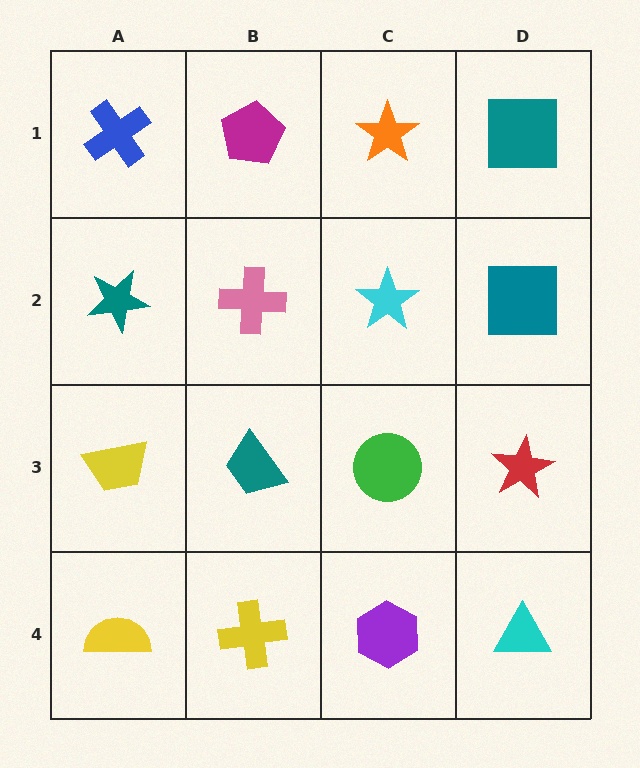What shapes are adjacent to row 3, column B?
A pink cross (row 2, column B), a yellow cross (row 4, column B), a yellow trapezoid (row 3, column A), a green circle (row 3, column C).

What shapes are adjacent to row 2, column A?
A blue cross (row 1, column A), a yellow trapezoid (row 3, column A), a pink cross (row 2, column B).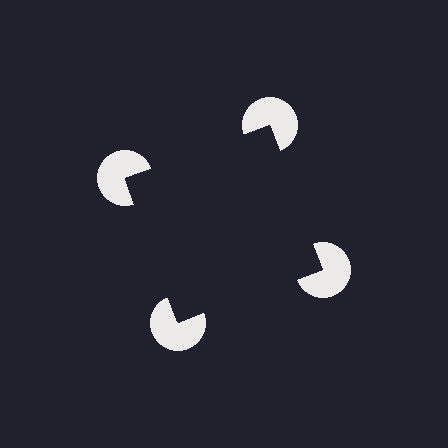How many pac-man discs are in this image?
There are 4 — one at each vertex of the illusory square.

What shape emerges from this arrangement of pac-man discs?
An illusory square — its edges are inferred from the aligned wedge cuts in the pac-man discs, not physically drawn.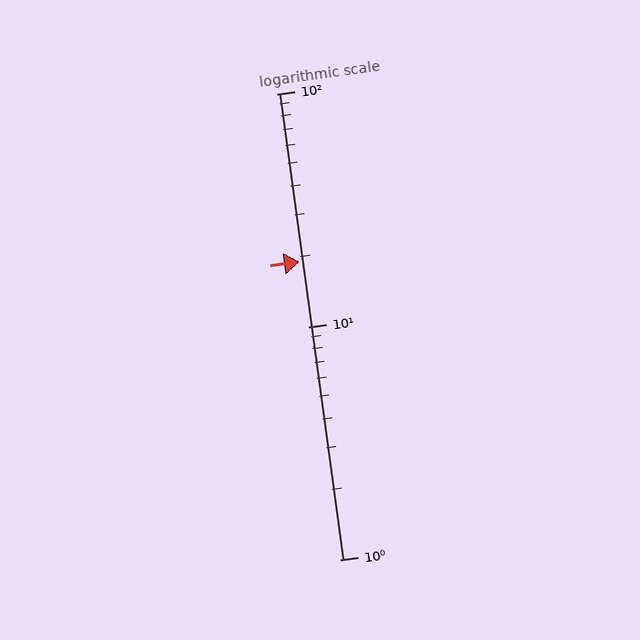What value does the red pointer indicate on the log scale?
The pointer indicates approximately 19.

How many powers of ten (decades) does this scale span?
The scale spans 2 decades, from 1 to 100.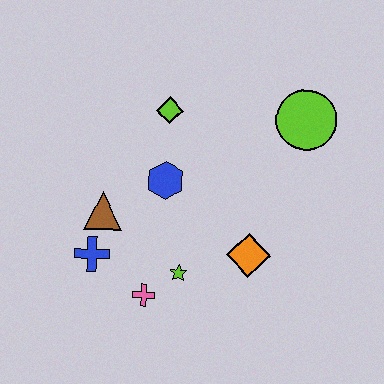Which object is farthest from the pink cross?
The lime circle is farthest from the pink cross.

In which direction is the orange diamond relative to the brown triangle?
The orange diamond is to the right of the brown triangle.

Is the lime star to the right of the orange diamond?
No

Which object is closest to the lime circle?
The lime diamond is closest to the lime circle.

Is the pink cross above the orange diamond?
No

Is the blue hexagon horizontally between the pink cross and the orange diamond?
Yes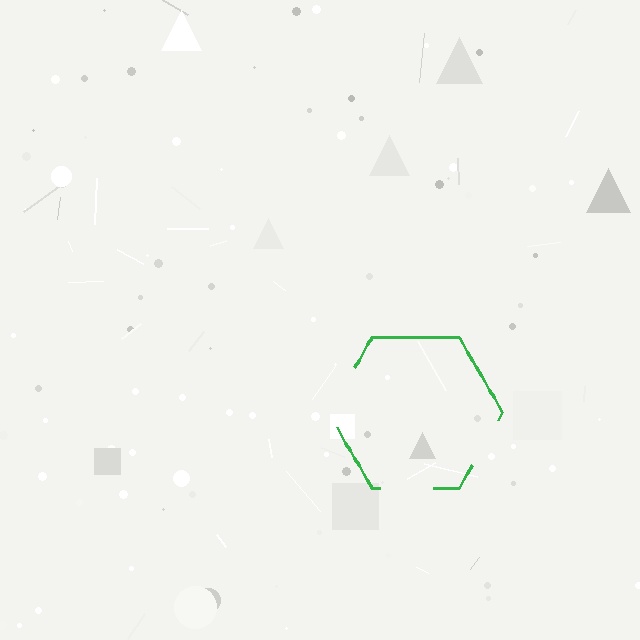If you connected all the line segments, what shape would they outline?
They would outline a hexagon.